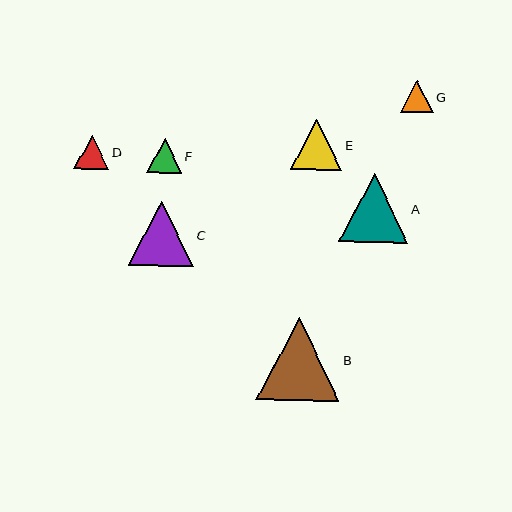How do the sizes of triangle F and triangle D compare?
Triangle F and triangle D are approximately the same size.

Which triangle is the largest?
Triangle B is the largest with a size of approximately 83 pixels.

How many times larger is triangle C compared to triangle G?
Triangle C is approximately 2.0 times the size of triangle G.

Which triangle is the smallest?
Triangle G is the smallest with a size of approximately 32 pixels.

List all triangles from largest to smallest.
From largest to smallest: B, A, C, E, F, D, G.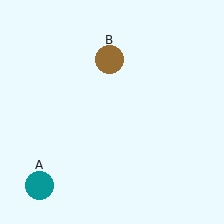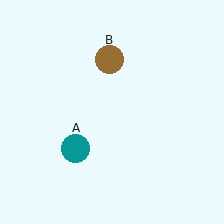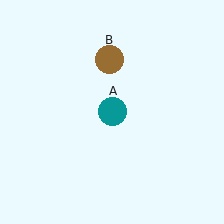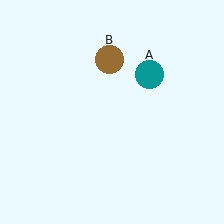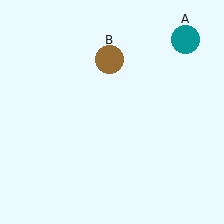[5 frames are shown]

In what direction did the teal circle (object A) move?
The teal circle (object A) moved up and to the right.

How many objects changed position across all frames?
1 object changed position: teal circle (object A).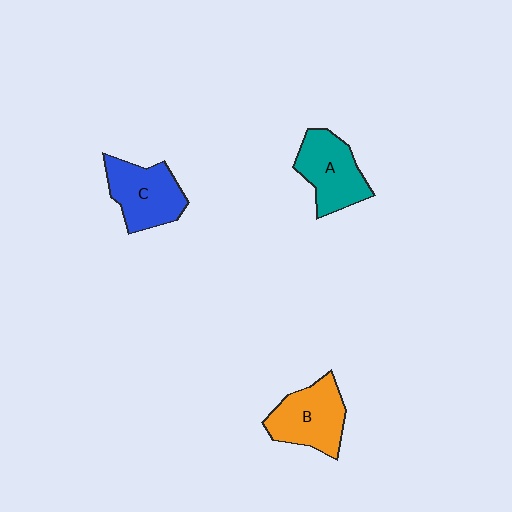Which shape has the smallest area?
Shape A (teal).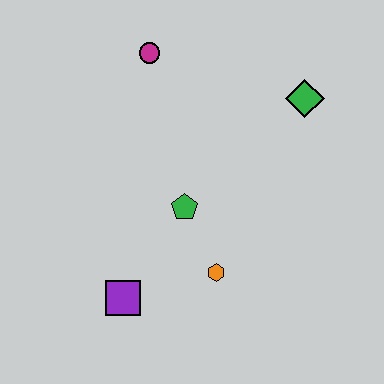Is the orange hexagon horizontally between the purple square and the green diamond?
Yes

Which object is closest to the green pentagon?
The orange hexagon is closest to the green pentagon.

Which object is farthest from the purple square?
The green diamond is farthest from the purple square.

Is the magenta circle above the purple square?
Yes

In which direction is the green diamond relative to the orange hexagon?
The green diamond is above the orange hexagon.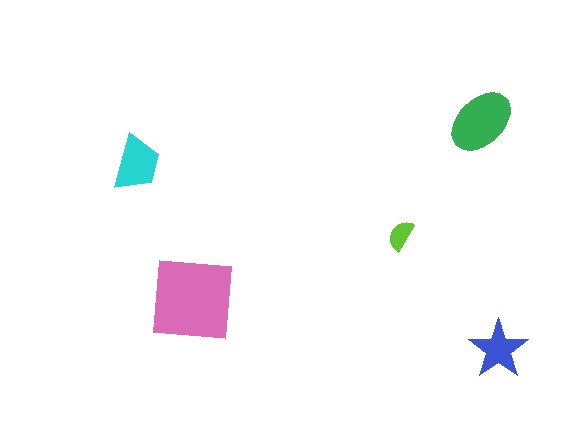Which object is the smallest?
The lime semicircle.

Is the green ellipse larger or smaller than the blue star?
Larger.